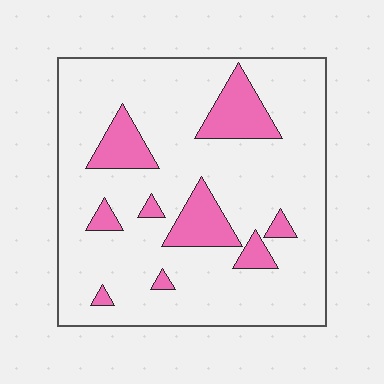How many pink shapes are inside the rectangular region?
9.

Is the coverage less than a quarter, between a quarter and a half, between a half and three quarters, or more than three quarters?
Less than a quarter.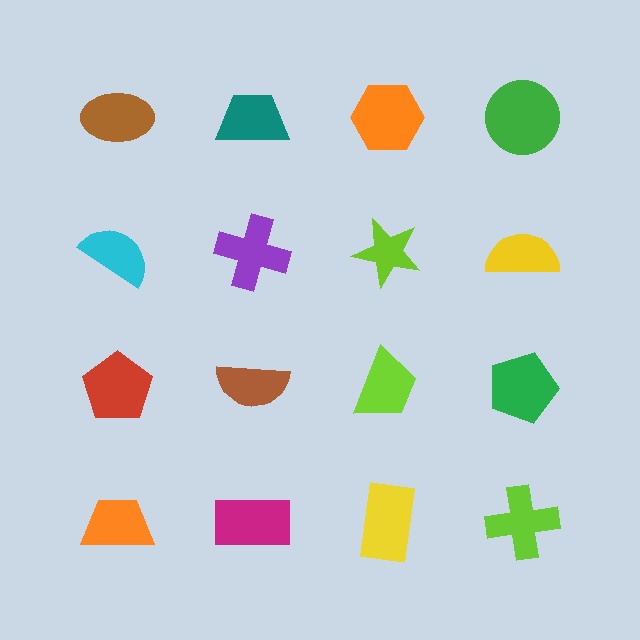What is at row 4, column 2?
A magenta rectangle.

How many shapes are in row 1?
4 shapes.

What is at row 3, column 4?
A green pentagon.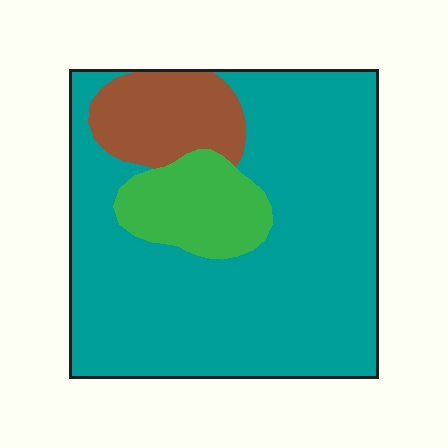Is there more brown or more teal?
Teal.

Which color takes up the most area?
Teal, at roughly 75%.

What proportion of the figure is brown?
Brown takes up about one eighth (1/8) of the figure.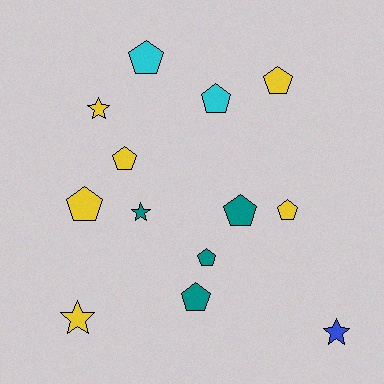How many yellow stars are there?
There are 2 yellow stars.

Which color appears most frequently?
Yellow, with 6 objects.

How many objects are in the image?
There are 13 objects.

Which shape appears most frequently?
Pentagon, with 9 objects.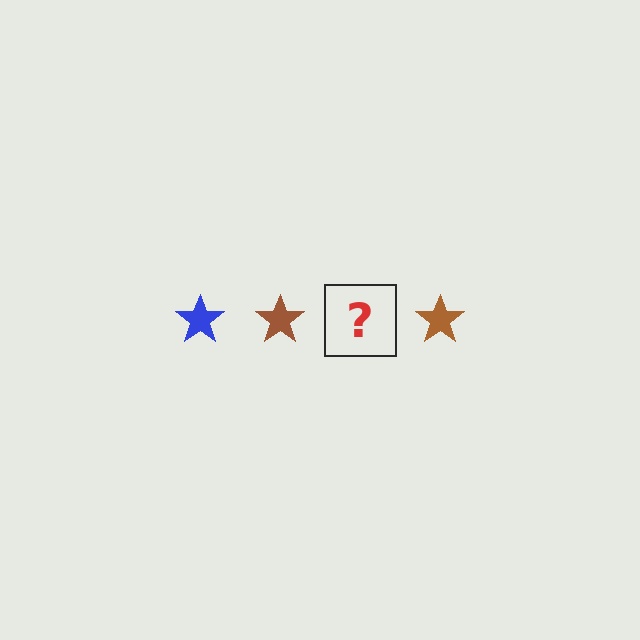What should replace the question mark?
The question mark should be replaced with a blue star.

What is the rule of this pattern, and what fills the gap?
The rule is that the pattern cycles through blue, brown stars. The gap should be filled with a blue star.